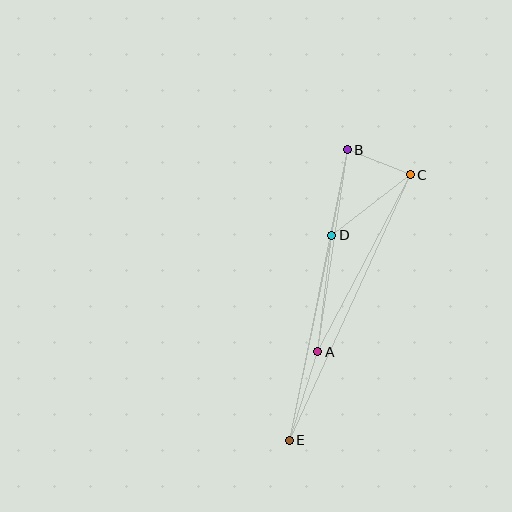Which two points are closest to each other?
Points B and C are closest to each other.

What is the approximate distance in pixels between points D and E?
The distance between D and E is approximately 209 pixels.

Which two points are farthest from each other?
Points B and E are farthest from each other.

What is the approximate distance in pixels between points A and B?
The distance between A and B is approximately 204 pixels.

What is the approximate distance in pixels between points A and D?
The distance between A and D is approximately 117 pixels.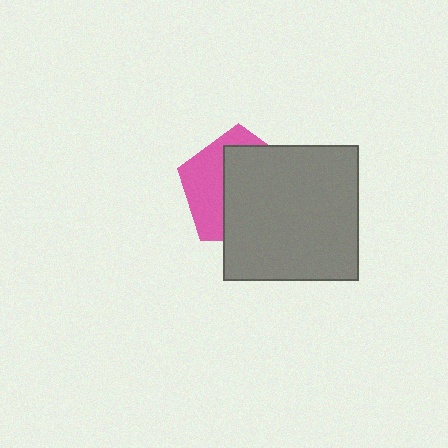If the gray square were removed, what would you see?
You would see the complete pink pentagon.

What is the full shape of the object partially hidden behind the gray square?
The partially hidden object is a pink pentagon.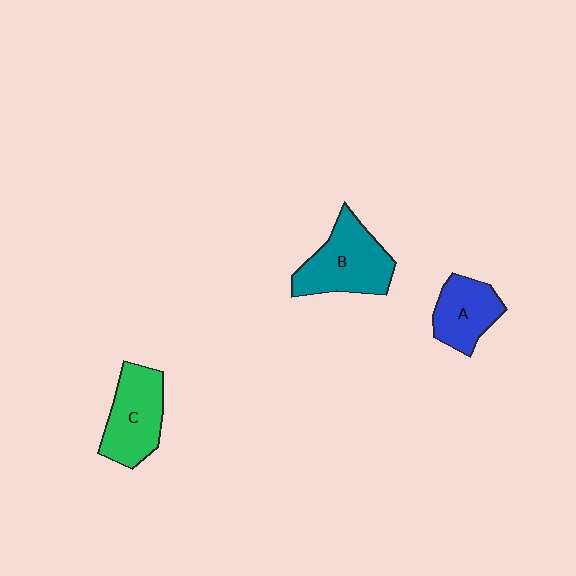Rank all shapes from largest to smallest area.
From largest to smallest: B (teal), C (green), A (blue).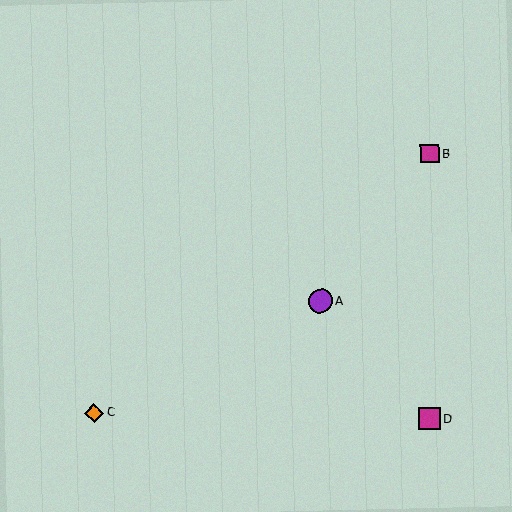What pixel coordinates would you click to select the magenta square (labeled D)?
Click at (429, 419) to select the magenta square D.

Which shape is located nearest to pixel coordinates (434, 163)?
The magenta square (labeled B) at (430, 154) is nearest to that location.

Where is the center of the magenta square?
The center of the magenta square is at (430, 154).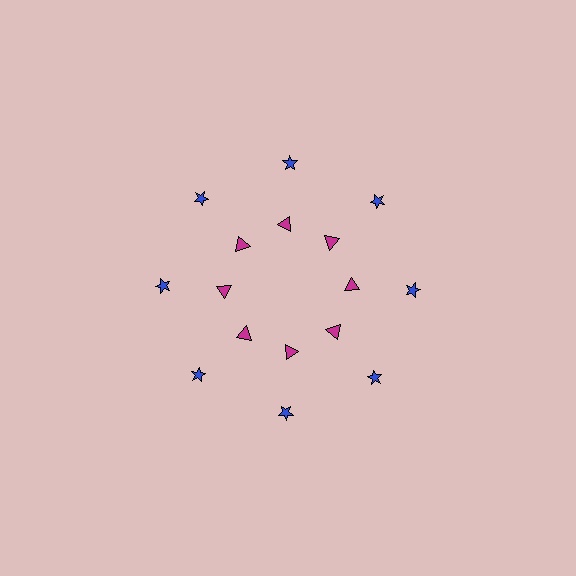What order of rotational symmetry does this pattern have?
This pattern has 8-fold rotational symmetry.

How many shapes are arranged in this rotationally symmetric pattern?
There are 16 shapes, arranged in 8 groups of 2.